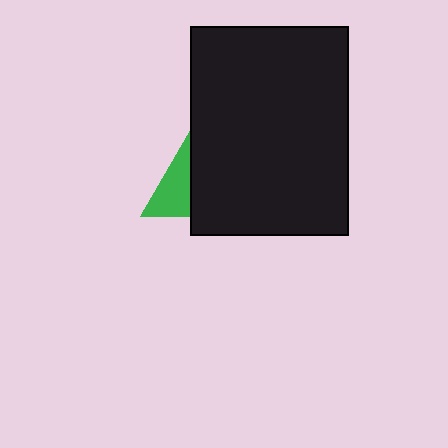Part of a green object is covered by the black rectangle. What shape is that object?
It is a triangle.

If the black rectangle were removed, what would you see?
You would see the complete green triangle.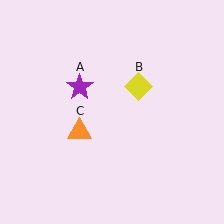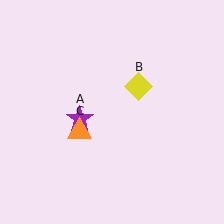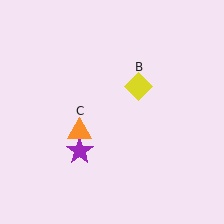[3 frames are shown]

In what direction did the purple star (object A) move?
The purple star (object A) moved down.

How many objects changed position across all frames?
1 object changed position: purple star (object A).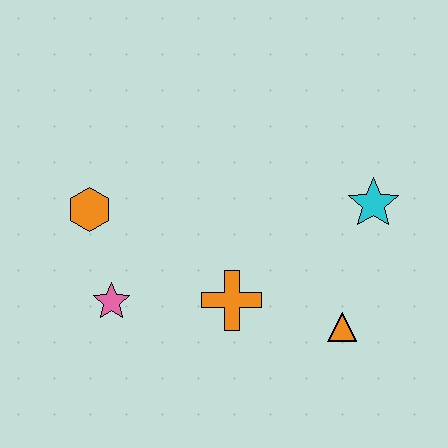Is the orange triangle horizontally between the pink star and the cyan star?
Yes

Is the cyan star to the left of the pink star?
No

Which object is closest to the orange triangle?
The orange cross is closest to the orange triangle.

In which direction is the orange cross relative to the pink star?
The orange cross is to the right of the pink star.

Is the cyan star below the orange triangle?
No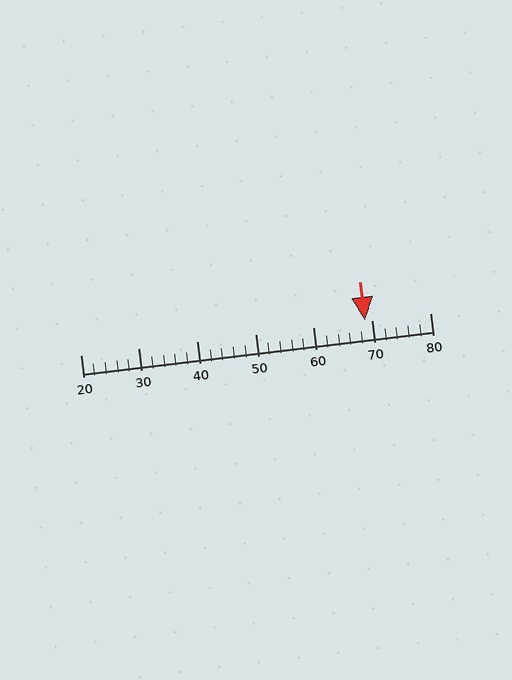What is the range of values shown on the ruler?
The ruler shows values from 20 to 80.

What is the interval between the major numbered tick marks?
The major tick marks are spaced 10 units apart.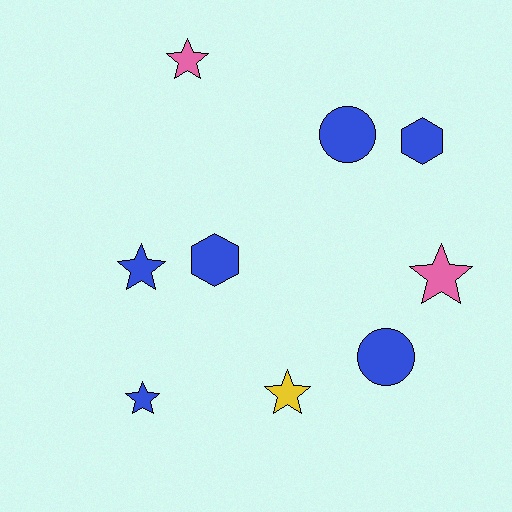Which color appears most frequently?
Blue, with 6 objects.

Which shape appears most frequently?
Star, with 5 objects.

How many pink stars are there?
There are 2 pink stars.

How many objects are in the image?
There are 9 objects.